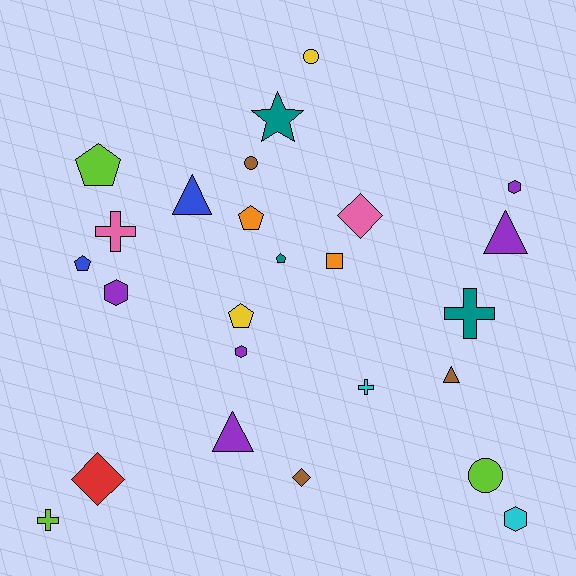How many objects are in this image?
There are 25 objects.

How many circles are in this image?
There are 3 circles.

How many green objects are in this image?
There are no green objects.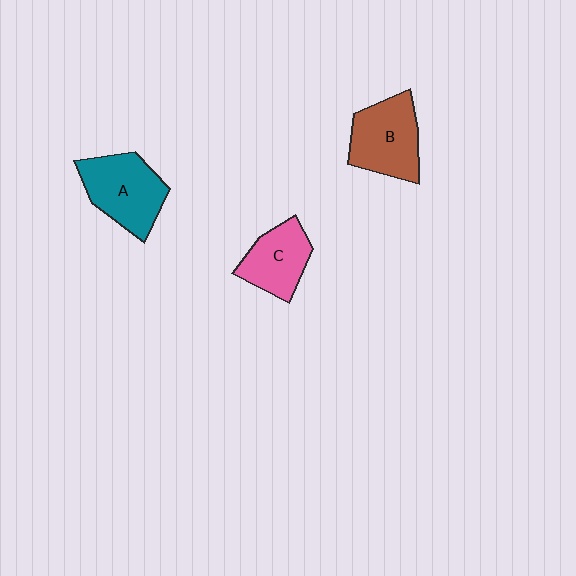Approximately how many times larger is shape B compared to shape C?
Approximately 1.2 times.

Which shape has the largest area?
Shape A (teal).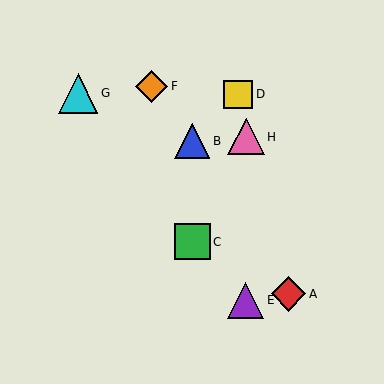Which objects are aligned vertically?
Objects B, C are aligned vertically.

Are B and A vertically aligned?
No, B is at x≈192 and A is at x≈288.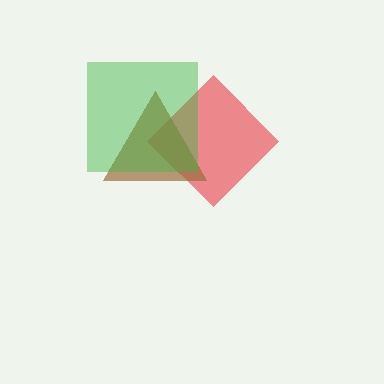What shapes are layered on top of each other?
The layered shapes are: a red diamond, a brown triangle, a green square.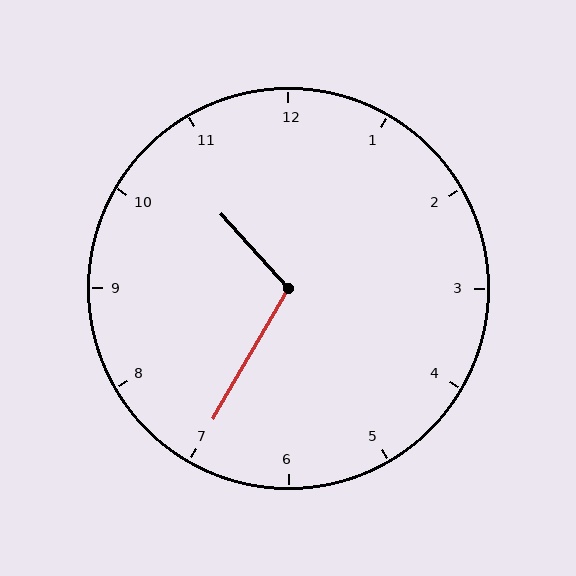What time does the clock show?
10:35.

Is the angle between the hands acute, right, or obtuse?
It is obtuse.